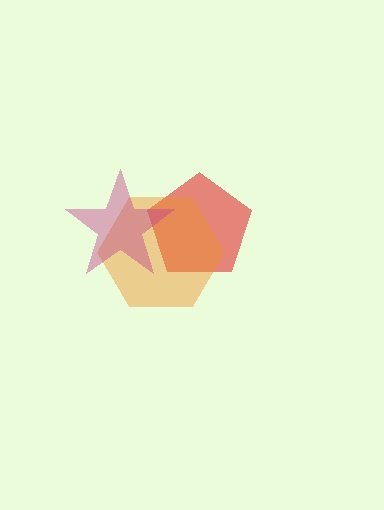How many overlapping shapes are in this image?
There are 3 overlapping shapes in the image.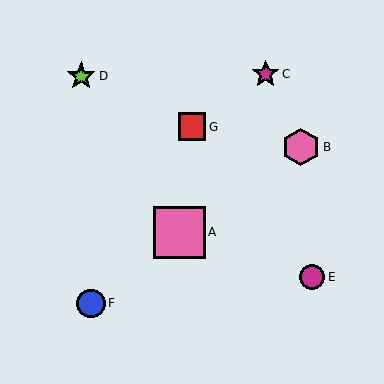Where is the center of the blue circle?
The center of the blue circle is at (91, 303).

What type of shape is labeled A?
Shape A is a pink square.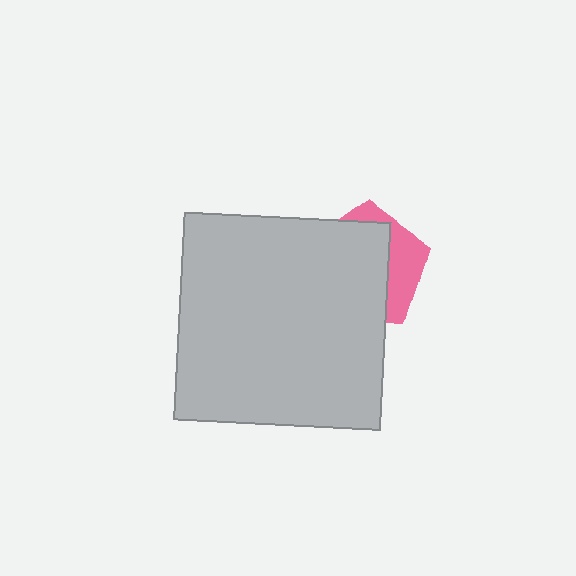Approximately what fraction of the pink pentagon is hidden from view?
Roughly 68% of the pink pentagon is hidden behind the light gray square.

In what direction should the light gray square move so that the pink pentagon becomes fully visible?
The light gray square should move toward the lower-left. That is the shortest direction to clear the overlap and leave the pink pentagon fully visible.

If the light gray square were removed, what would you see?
You would see the complete pink pentagon.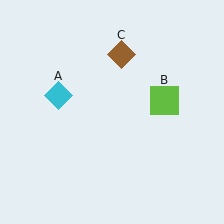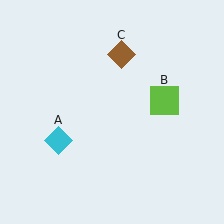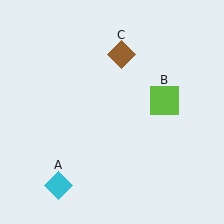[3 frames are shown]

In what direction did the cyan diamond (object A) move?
The cyan diamond (object A) moved down.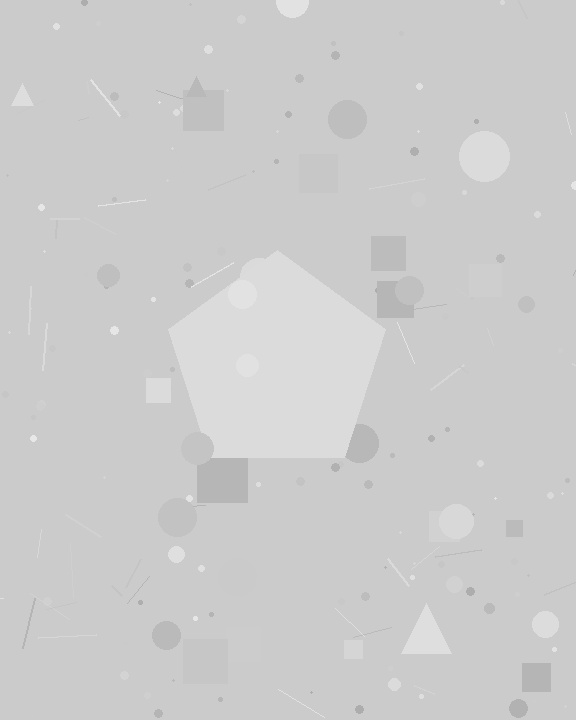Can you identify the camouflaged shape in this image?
The camouflaged shape is a pentagon.